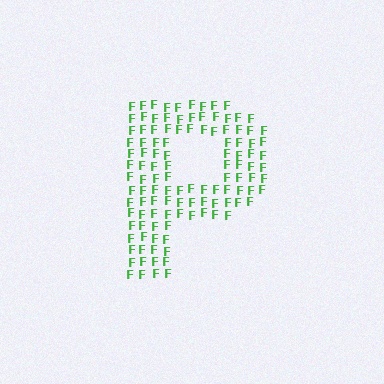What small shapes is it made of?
It is made of small letter F's.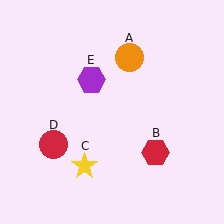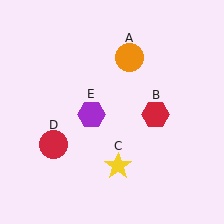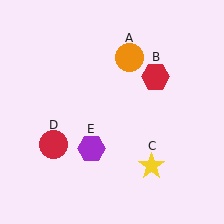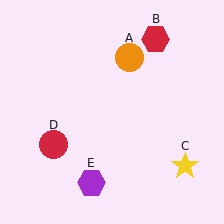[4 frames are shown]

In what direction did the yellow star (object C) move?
The yellow star (object C) moved right.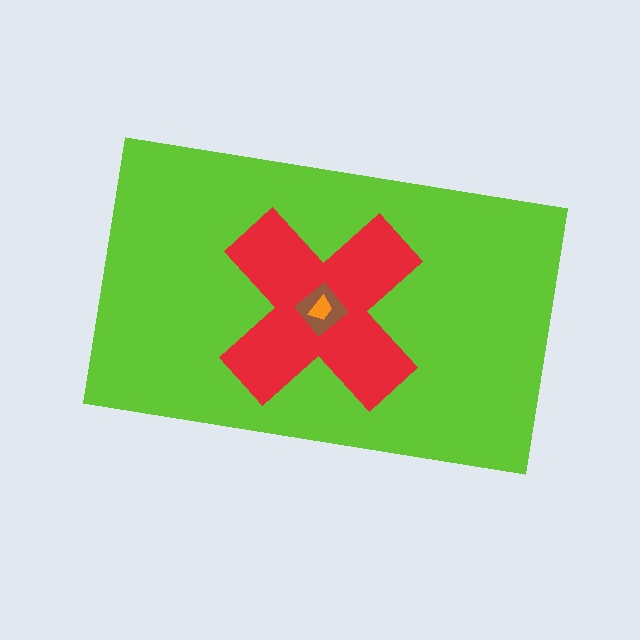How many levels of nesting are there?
4.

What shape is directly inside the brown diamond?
The orange trapezoid.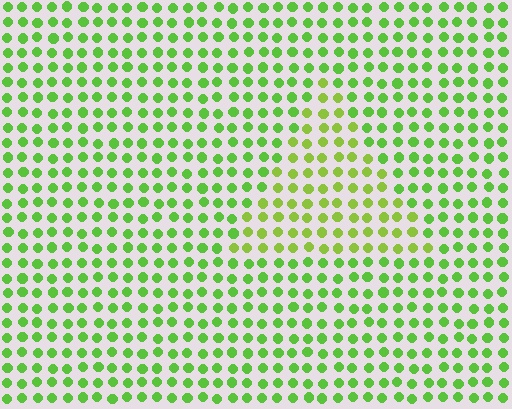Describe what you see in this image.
The image is filled with small lime elements in a uniform arrangement. A triangle-shaped region is visible where the elements are tinted to a slightly different hue, forming a subtle color boundary.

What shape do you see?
I see a triangle.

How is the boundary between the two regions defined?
The boundary is defined purely by a slight shift in hue (about 22 degrees). Spacing, size, and orientation are identical on both sides.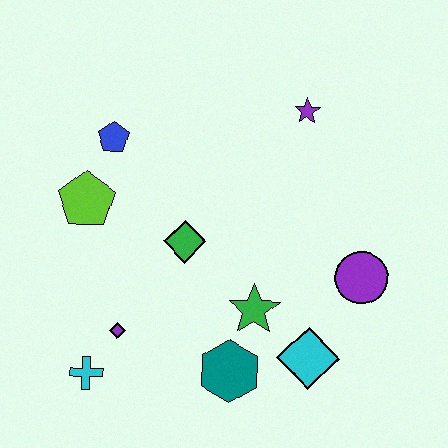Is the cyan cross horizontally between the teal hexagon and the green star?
No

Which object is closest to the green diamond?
The green star is closest to the green diamond.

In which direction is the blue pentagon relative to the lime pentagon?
The blue pentagon is above the lime pentagon.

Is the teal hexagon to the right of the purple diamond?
Yes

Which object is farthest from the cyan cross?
The purple star is farthest from the cyan cross.